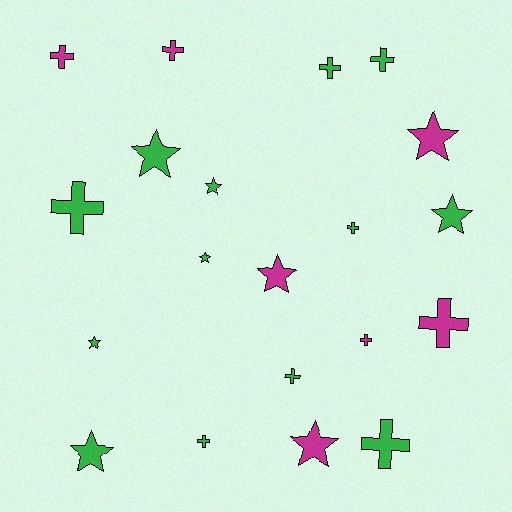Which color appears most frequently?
Green, with 13 objects.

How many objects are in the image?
There are 20 objects.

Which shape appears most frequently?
Cross, with 11 objects.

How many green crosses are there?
There are 7 green crosses.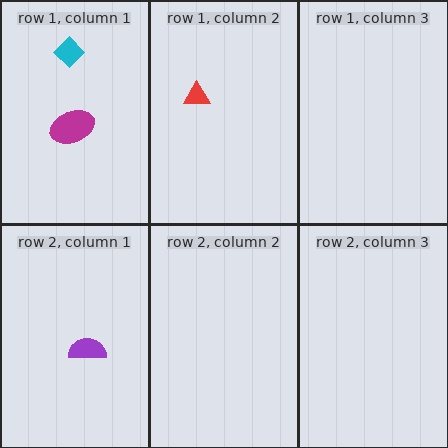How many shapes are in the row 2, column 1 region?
1.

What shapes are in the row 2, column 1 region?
The purple semicircle.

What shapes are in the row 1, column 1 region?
The cyan diamond, the magenta ellipse.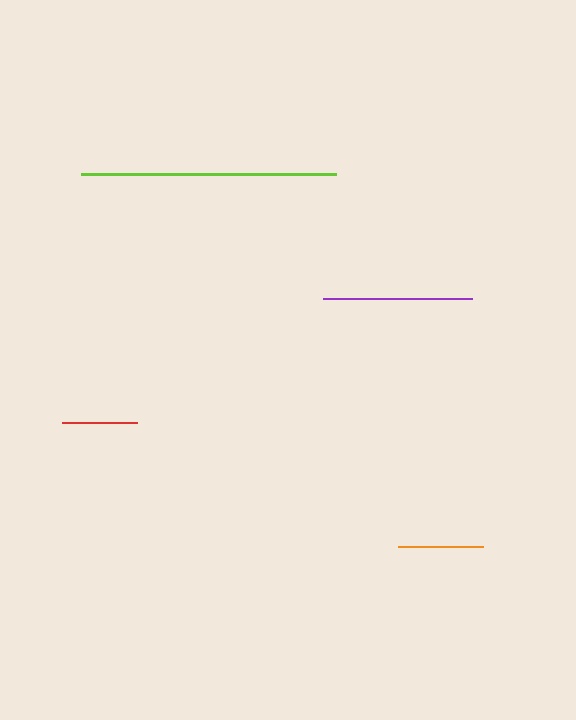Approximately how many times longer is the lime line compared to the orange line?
The lime line is approximately 3.0 times the length of the orange line.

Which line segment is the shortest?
The red line is the shortest at approximately 75 pixels.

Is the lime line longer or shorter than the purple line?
The lime line is longer than the purple line.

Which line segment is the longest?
The lime line is the longest at approximately 255 pixels.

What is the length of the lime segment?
The lime segment is approximately 255 pixels long.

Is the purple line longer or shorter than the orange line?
The purple line is longer than the orange line.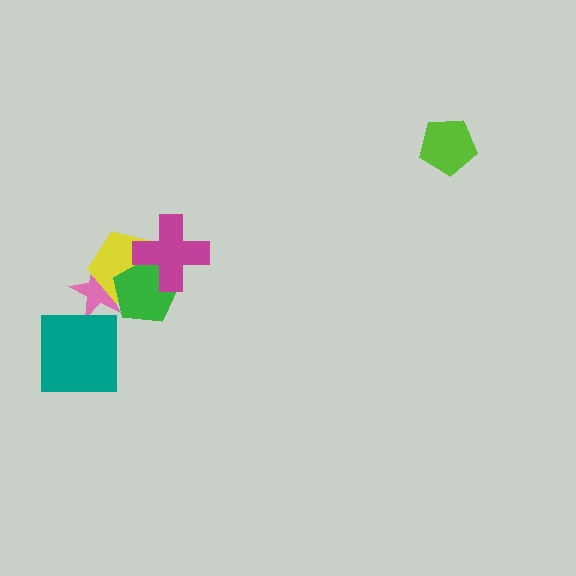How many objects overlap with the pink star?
2 objects overlap with the pink star.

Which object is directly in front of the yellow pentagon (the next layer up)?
The green pentagon is directly in front of the yellow pentagon.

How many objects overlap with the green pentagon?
3 objects overlap with the green pentagon.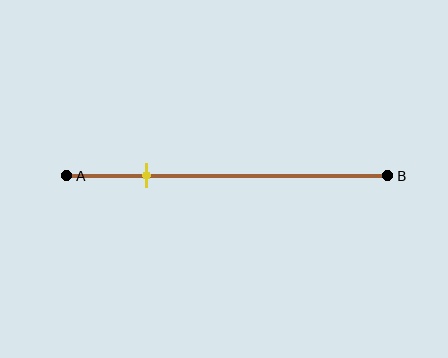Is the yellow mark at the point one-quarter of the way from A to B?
Yes, the mark is approximately at the one-quarter point.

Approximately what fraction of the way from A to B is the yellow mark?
The yellow mark is approximately 25% of the way from A to B.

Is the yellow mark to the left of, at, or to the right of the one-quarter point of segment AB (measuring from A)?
The yellow mark is approximately at the one-quarter point of segment AB.